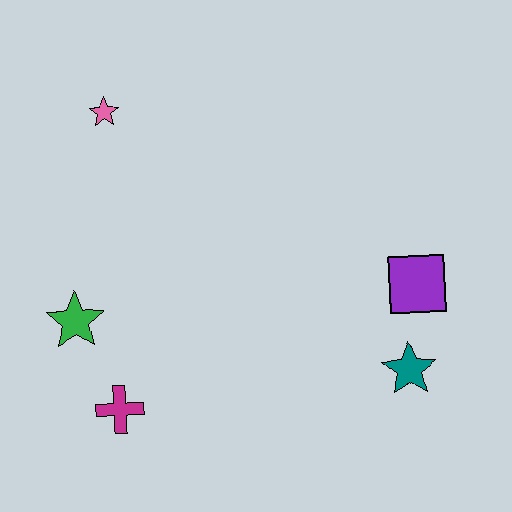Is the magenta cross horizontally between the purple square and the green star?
Yes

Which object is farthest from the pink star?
The teal star is farthest from the pink star.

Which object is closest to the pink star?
The green star is closest to the pink star.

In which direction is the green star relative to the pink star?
The green star is below the pink star.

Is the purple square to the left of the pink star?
No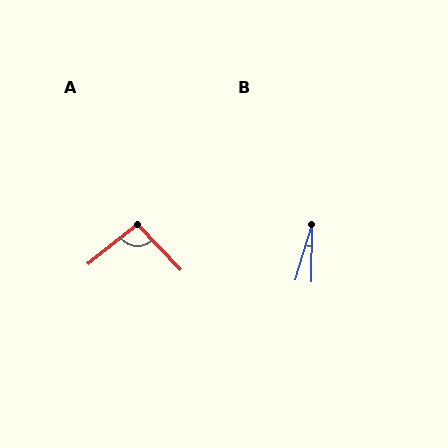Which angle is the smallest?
B, at approximately 16 degrees.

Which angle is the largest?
A, at approximately 95 degrees.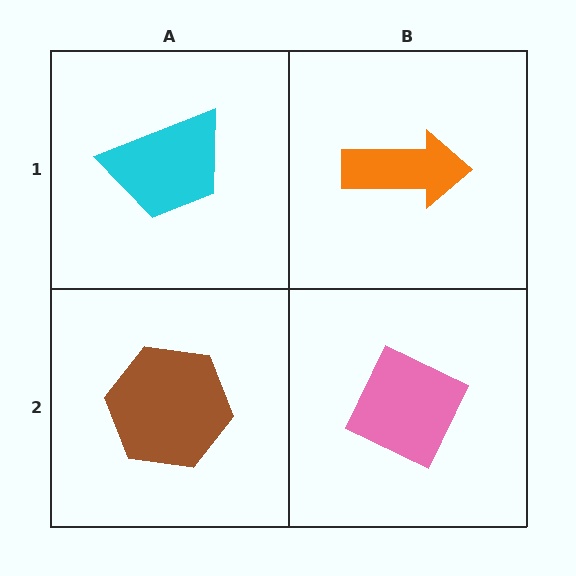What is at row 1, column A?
A cyan trapezoid.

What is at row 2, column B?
A pink diamond.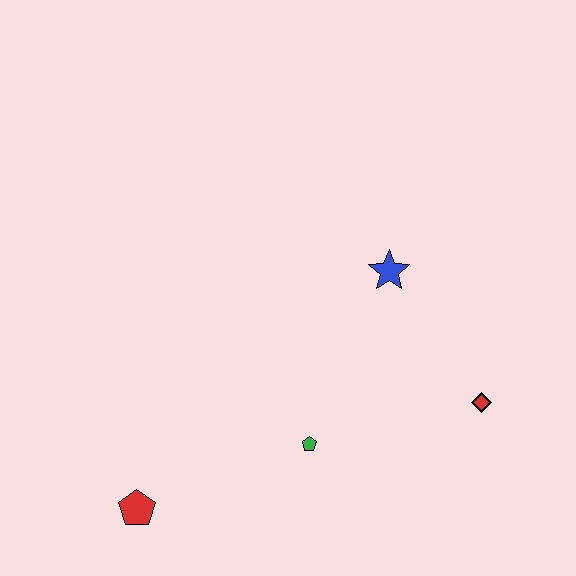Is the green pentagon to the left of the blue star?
Yes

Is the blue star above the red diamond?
Yes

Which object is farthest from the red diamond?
The red pentagon is farthest from the red diamond.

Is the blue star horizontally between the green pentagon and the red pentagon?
No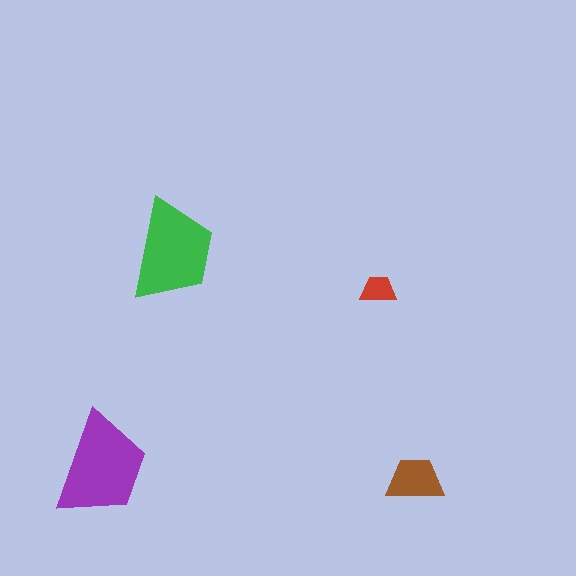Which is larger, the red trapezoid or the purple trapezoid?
The purple one.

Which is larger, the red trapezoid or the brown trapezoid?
The brown one.